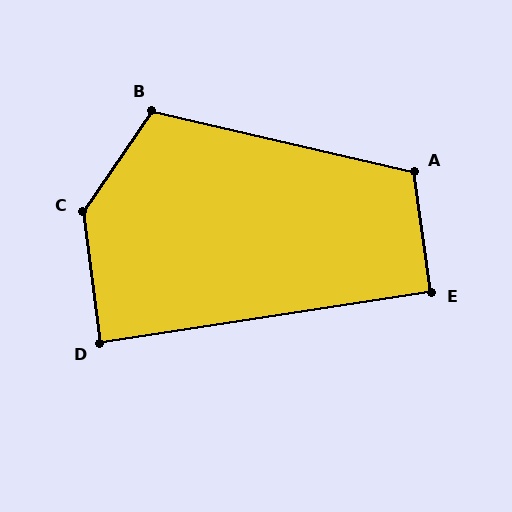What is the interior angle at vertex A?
Approximately 111 degrees (obtuse).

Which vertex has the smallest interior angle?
D, at approximately 89 degrees.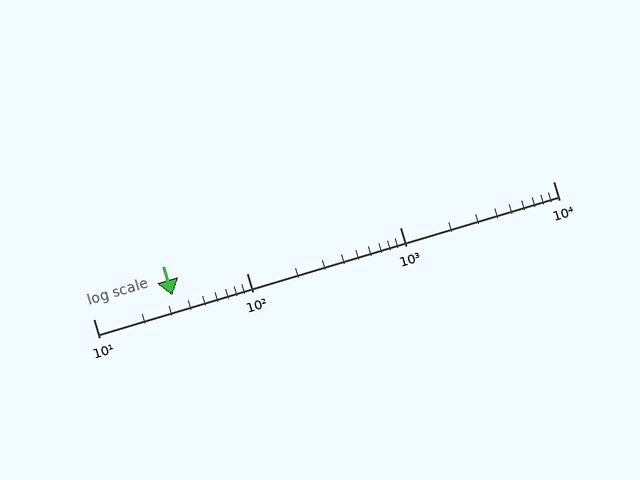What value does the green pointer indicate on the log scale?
The pointer indicates approximately 33.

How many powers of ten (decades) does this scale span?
The scale spans 3 decades, from 10 to 10000.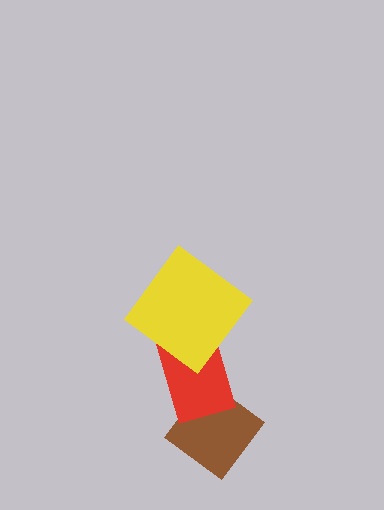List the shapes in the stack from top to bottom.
From top to bottom: the yellow diamond, the red rectangle, the brown diamond.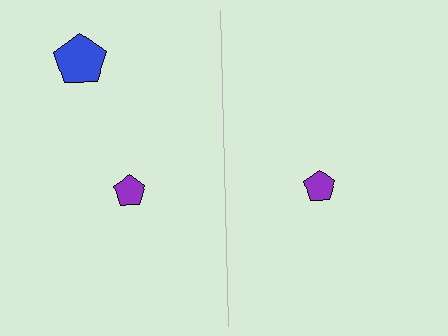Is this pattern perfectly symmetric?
No, the pattern is not perfectly symmetric. A blue pentagon is missing from the right side.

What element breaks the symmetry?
A blue pentagon is missing from the right side.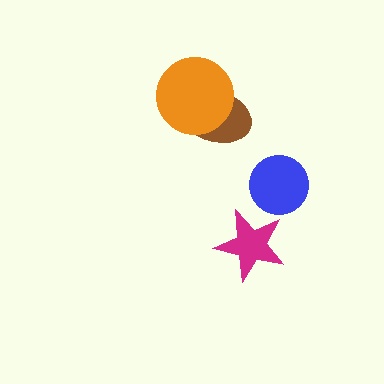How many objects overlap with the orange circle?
1 object overlaps with the orange circle.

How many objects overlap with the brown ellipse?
1 object overlaps with the brown ellipse.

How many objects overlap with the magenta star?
0 objects overlap with the magenta star.